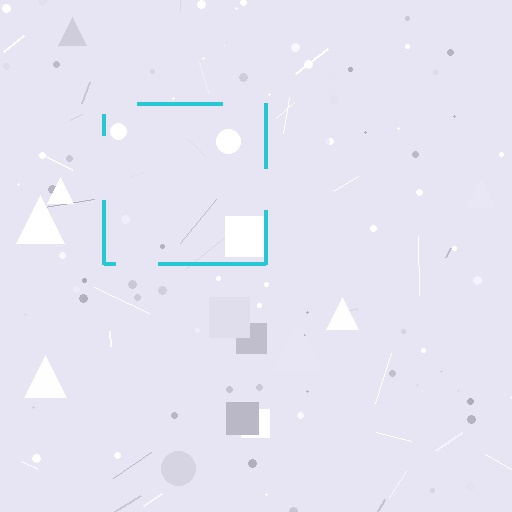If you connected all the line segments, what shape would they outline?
They would outline a square.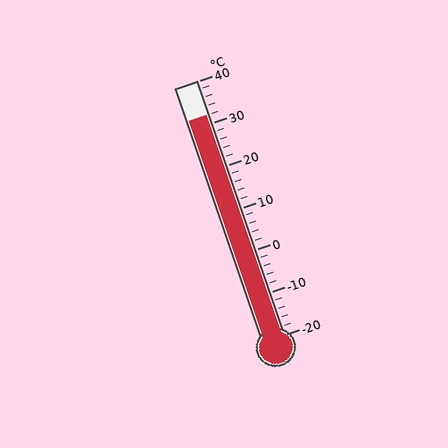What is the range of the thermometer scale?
The thermometer scale ranges from -20°C to 40°C.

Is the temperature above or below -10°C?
The temperature is above -10°C.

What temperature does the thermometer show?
The thermometer shows approximately 32°C.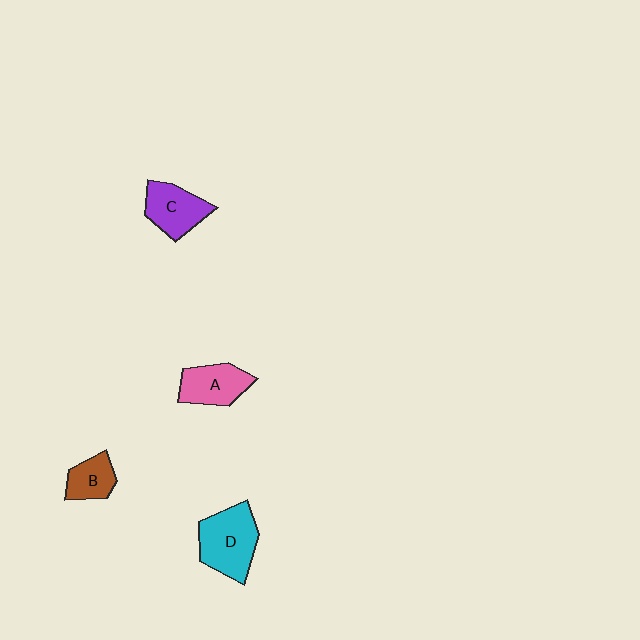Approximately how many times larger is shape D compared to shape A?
Approximately 1.4 times.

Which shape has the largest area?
Shape D (cyan).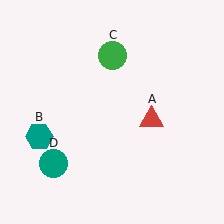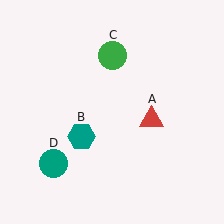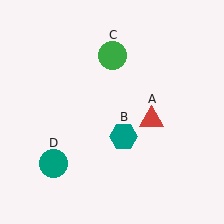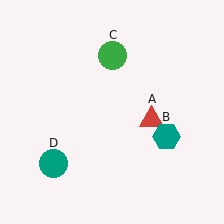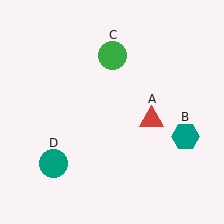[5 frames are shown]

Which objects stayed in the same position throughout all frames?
Red triangle (object A) and green circle (object C) and teal circle (object D) remained stationary.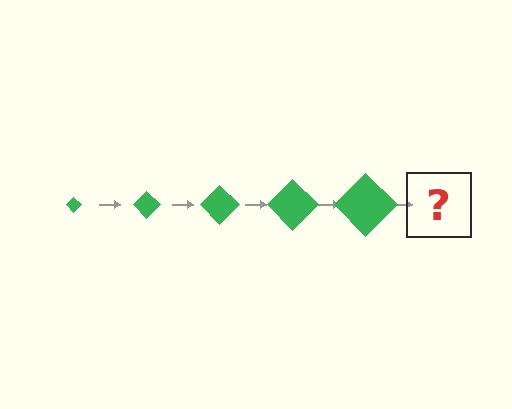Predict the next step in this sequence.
The next step is a green diamond, larger than the previous one.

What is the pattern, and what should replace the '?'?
The pattern is that the diamond gets progressively larger each step. The '?' should be a green diamond, larger than the previous one.